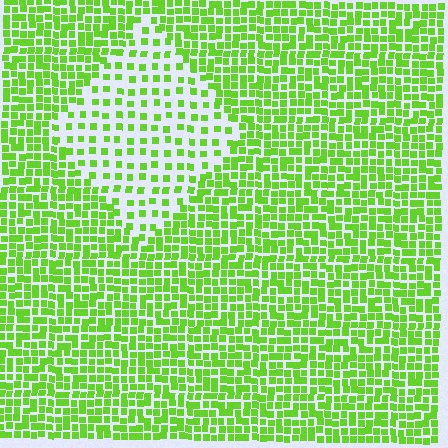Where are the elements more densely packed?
The elements are more densely packed outside the diamond boundary.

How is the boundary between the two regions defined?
The boundary is defined by a change in element density (approximately 2.3x ratio). All elements are the same color, size, and shape.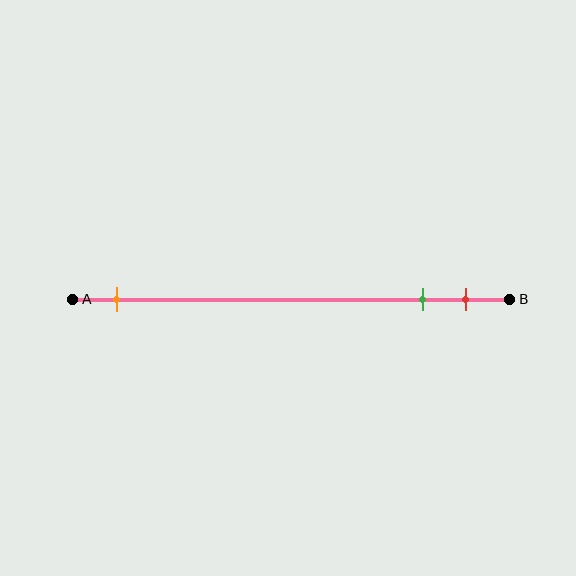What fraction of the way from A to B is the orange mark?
The orange mark is approximately 10% (0.1) of the way from A to B.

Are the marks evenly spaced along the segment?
No, the marks are not evenly spaced.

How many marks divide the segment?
There are 3 marks dividing the segment.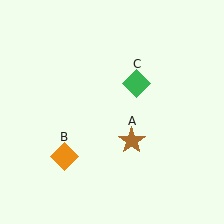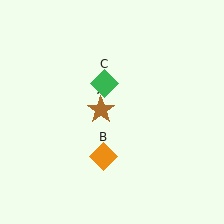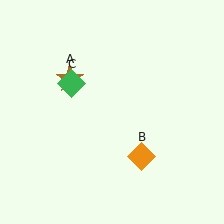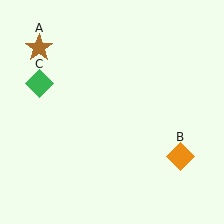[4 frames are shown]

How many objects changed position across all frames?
3 objects changed position: brown star (object A), orange diamond (object B), green diamond (object C).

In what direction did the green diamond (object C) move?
The green diamond (object C) moved left.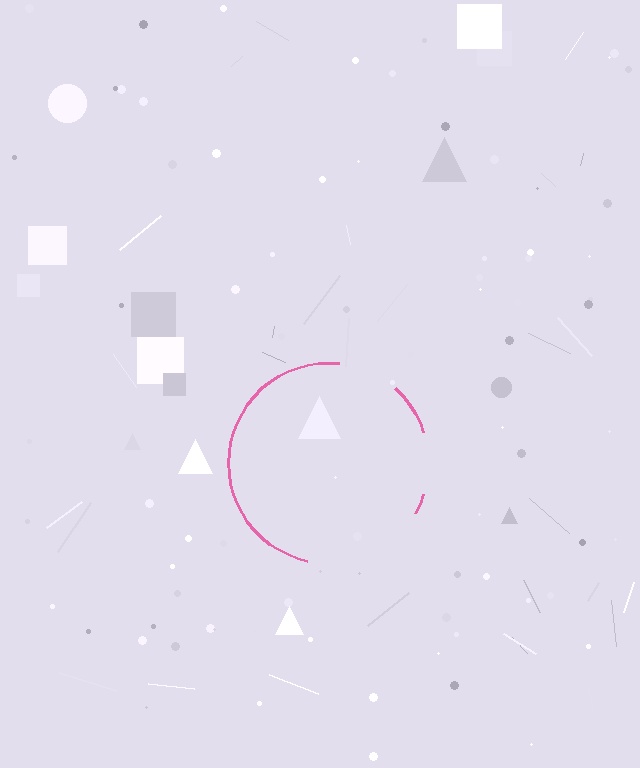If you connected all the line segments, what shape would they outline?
They would outline a circle.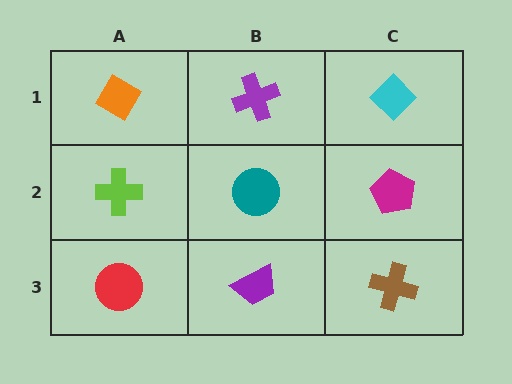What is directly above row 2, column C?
A cyan diamond.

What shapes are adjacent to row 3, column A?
A lime cross (row 2, column A), a purple trapezoid (row 3, column B).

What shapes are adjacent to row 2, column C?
A cyan diamond (row 1, column C), a brown cross (row 3, column C), a teal circle (row 2, column B).